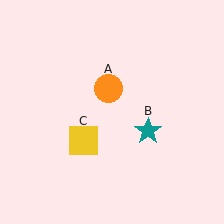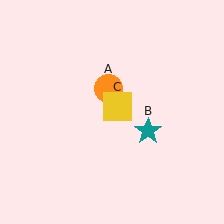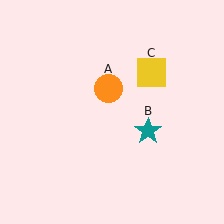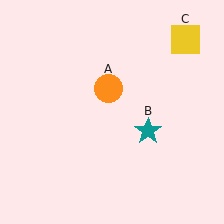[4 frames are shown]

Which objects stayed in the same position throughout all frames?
Orange circle (object A) and teal star (object B) remained stationary.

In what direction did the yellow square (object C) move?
The yellow square (object C) moved up and to the right.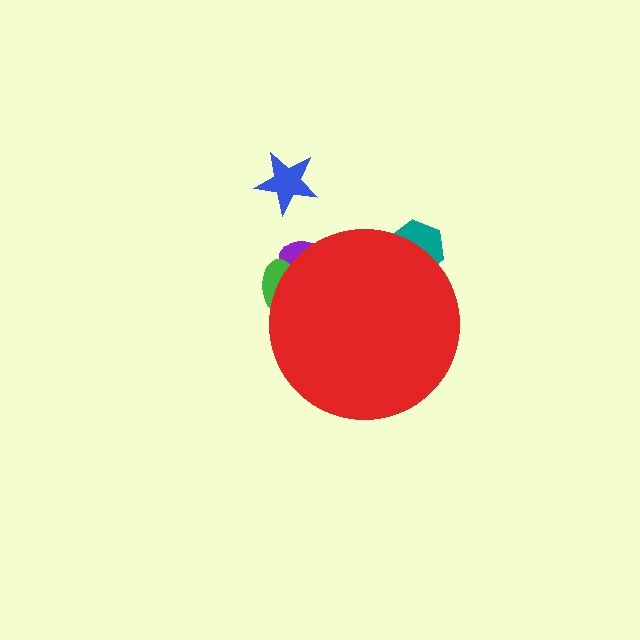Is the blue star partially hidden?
No, the blue star is fully visible.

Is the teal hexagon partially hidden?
Yes, the teal hexagon is partially hidden behind the red circle.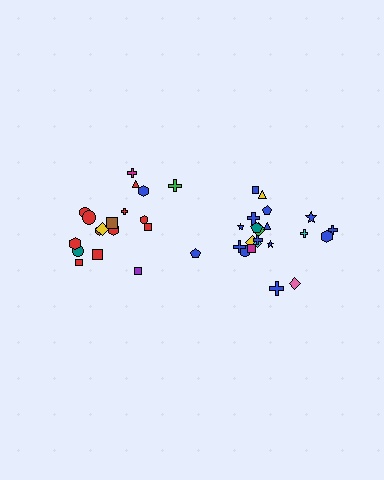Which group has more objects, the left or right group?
The right group.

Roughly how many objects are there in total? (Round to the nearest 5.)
Roughly 40 objects in total.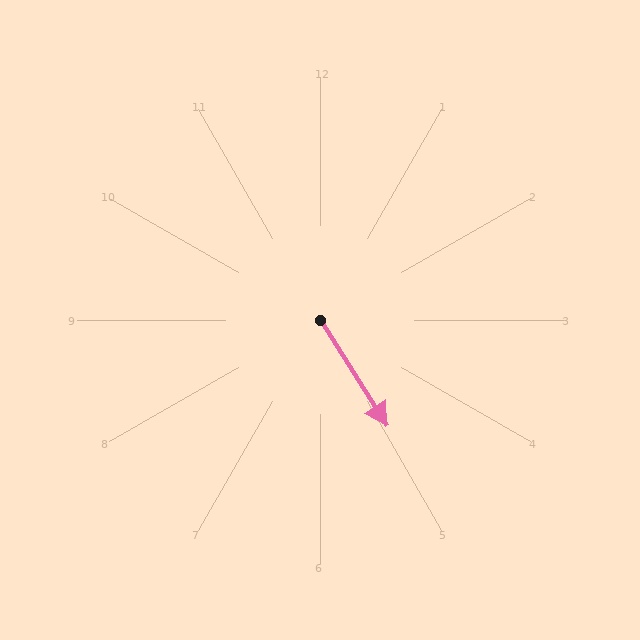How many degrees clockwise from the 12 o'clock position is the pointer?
Approximately 148 degrees.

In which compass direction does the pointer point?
Southeast.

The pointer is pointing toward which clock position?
Roughly 5 o'clock.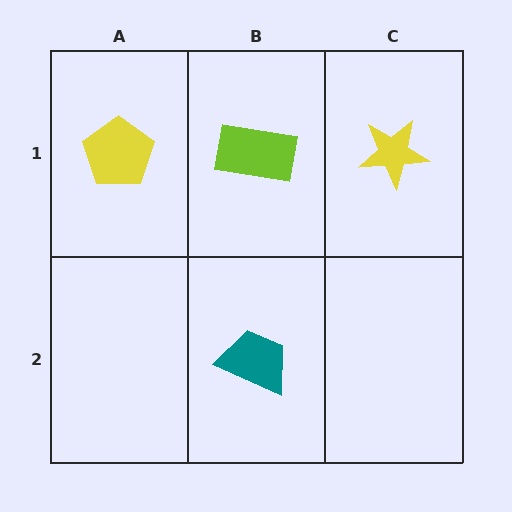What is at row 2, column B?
A teal trapezoid.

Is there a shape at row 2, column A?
No, that cell is empty.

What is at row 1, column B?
A lime rectangle.